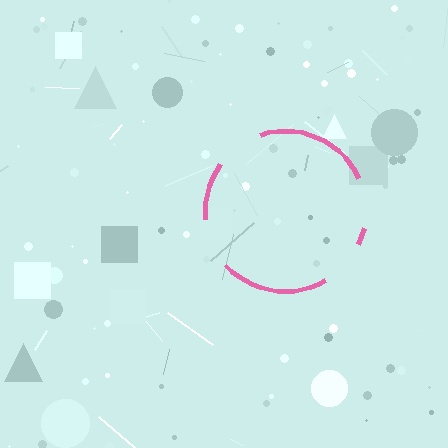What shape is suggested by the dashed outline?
The dashed outline suggests a circle.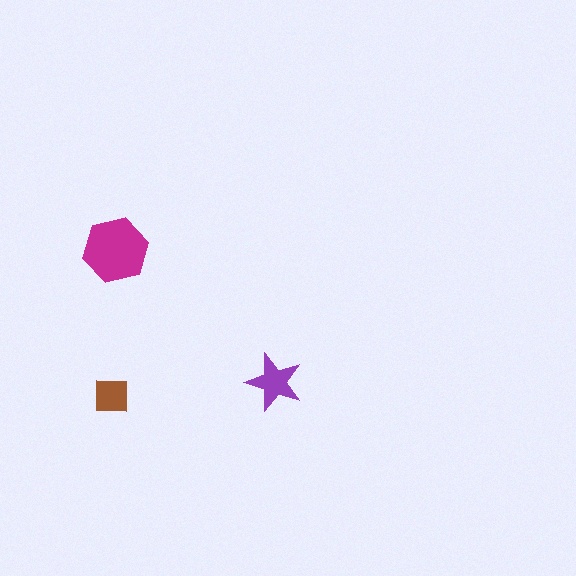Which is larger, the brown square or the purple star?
The purple star.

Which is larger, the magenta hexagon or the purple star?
The magenta hexagon.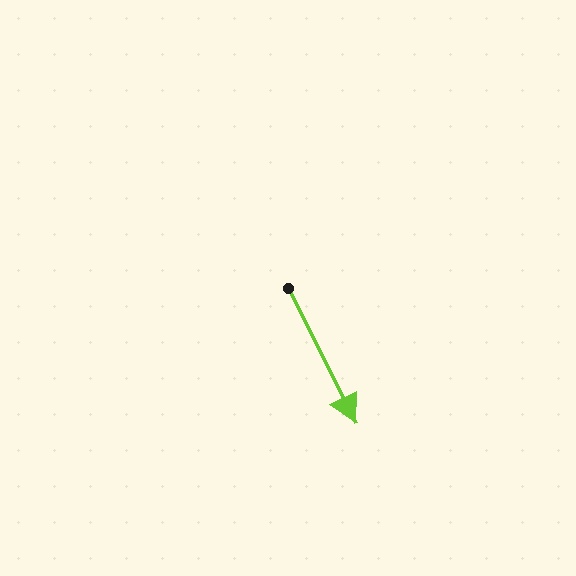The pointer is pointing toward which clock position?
Roughly 5 o'clock.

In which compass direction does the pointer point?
Southeast.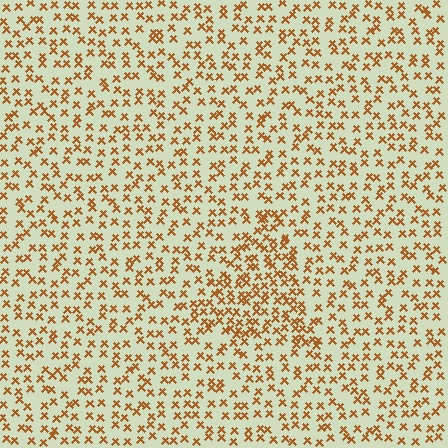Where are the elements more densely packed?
The elements are more densely packed inside the triangle boundary.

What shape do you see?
I see a triangle.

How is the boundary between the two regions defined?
The boundary is defined by a change in element density (approximately 1.8x ratio). All elements are the same color, size, and shape.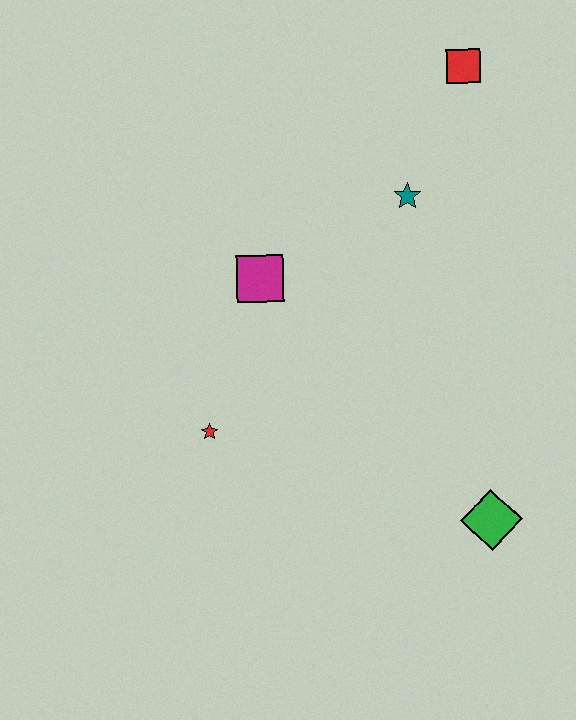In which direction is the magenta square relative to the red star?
The magenta square is above the red star.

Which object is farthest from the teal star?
The green diamond is farthest from the teal star.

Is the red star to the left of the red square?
Yes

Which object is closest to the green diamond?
The red star is closest to the green diamond.